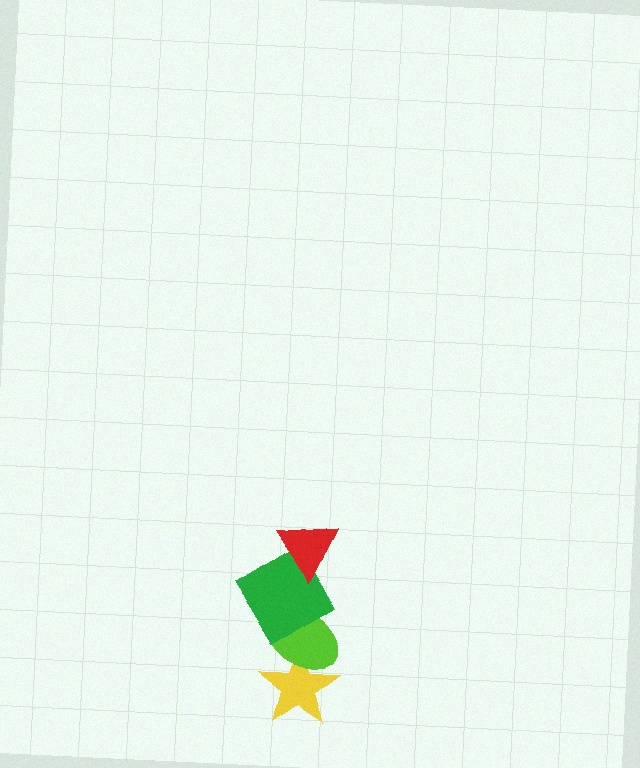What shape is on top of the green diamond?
The red triangle is on top of the green diamond.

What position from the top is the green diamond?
The green diamond is 2nd from the top.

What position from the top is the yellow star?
The yellow star is 4th from the top.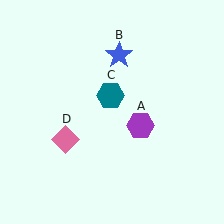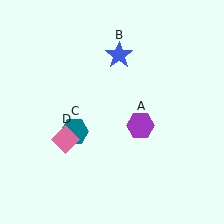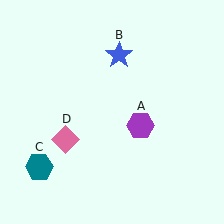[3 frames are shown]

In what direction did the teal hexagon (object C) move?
The teal hexagon (object C) moved down and to the left.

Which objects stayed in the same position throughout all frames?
Purple hexagon (object A) and blue star (object B) and pink diamond (object D) remained stationary.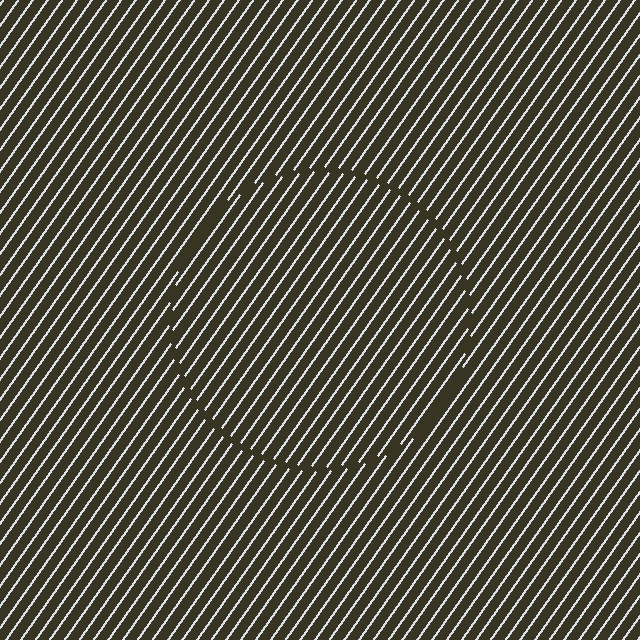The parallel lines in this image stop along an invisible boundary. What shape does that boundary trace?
An illusory circle. The interior of the shape contains the same grating, shifted by half a period — the contour is defined by the phase discontinuity where line-ends from the inner and outer gratings abut.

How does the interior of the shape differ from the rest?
The interior of the shape contains the same grating, shifted by half a period — the contour is defined by the phase discontinuity where line-ends from the inner and outer gratings abut.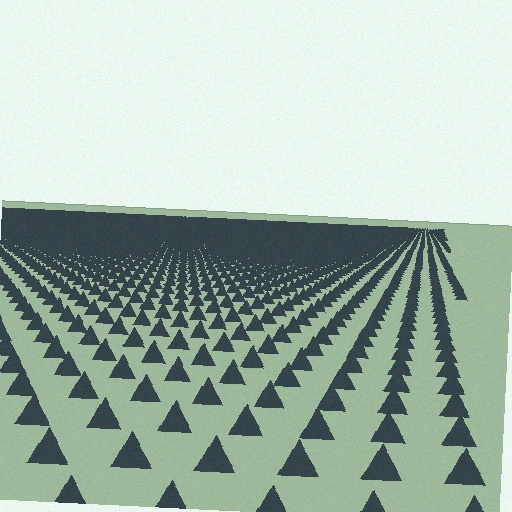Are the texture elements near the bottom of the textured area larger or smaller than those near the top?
Larger. Near the bottom, elements are closer to the viewer and appear at a bigger on-screen size.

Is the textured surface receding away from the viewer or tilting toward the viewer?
The surface is receding away from the viewer. Texture elements get smaller and denser toward the top.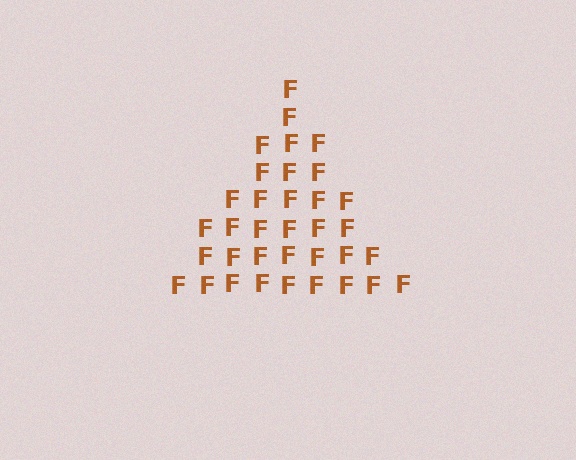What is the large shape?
The large shape is a triangle.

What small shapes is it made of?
It is made of small letter F's.